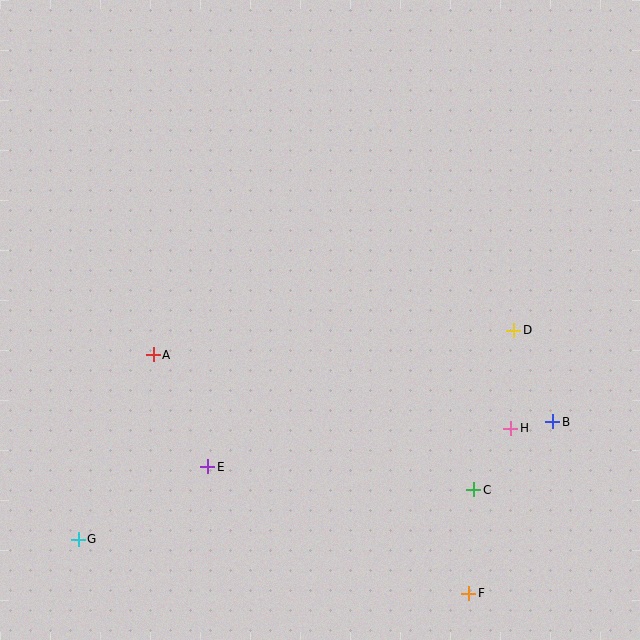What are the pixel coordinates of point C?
Point C is at (474, 490).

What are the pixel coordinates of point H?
Point H is at (511, 428).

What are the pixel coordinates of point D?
Point D is at (514, 330).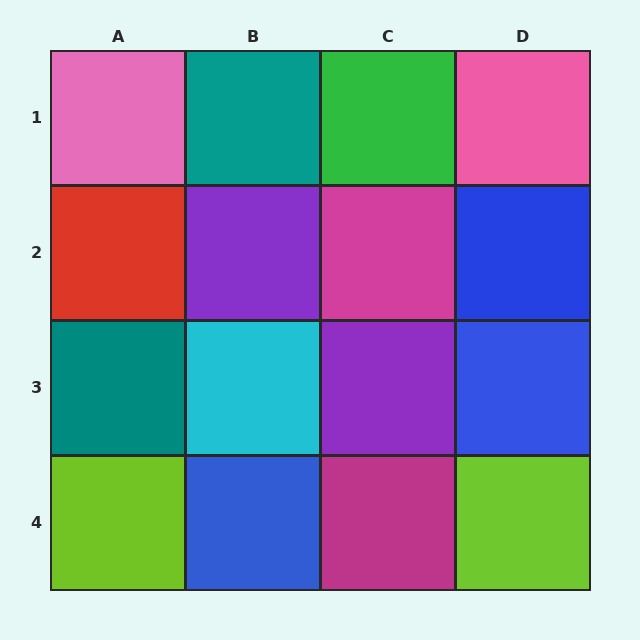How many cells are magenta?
2 cells are magenta.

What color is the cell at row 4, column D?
Lime.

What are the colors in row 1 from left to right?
Pink, teal, green, pink.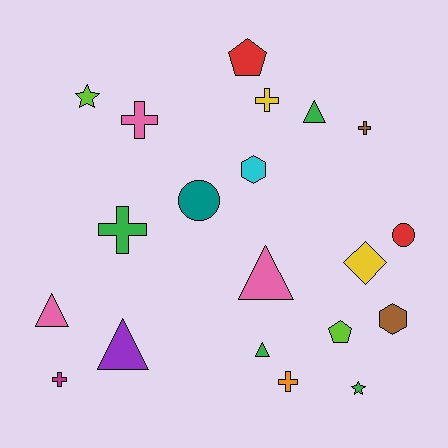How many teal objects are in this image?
There is 1 teal object.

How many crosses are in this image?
There are 6 crosses.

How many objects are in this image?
There are 20 objects.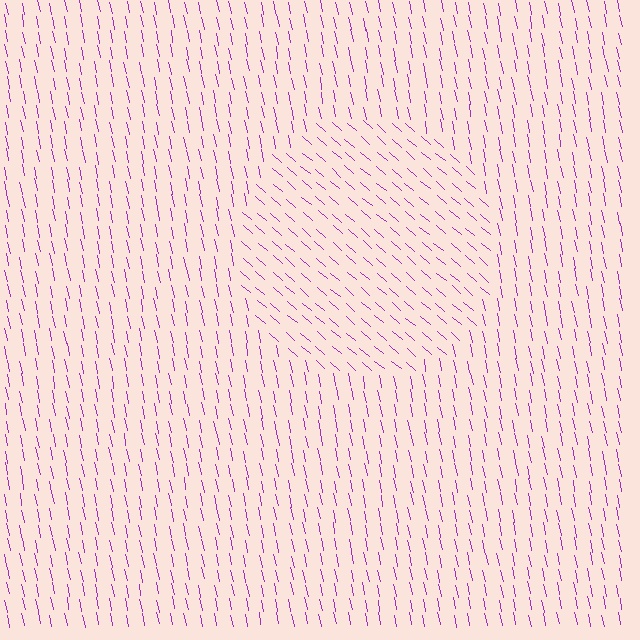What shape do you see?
I see a circle.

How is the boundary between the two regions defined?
The boundary is defined purely by a change in line orientation (approximately 38 degrees difference). All lines are the same color and thickness.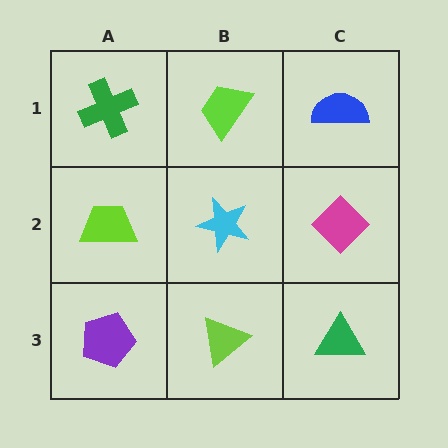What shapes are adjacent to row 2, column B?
A lime trapezoid (row 1, column B), a lime triangle (row 3, column B), a lime trapezoid (row 2, column A), a magenta diamond (row 2, column C).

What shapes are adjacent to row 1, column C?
A magenta diamond (row 2, column C), a lime trapezoid (row 1, column B).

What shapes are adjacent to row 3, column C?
A magenta diamond (row 2, column C), a lime triangle (row 3, column B).